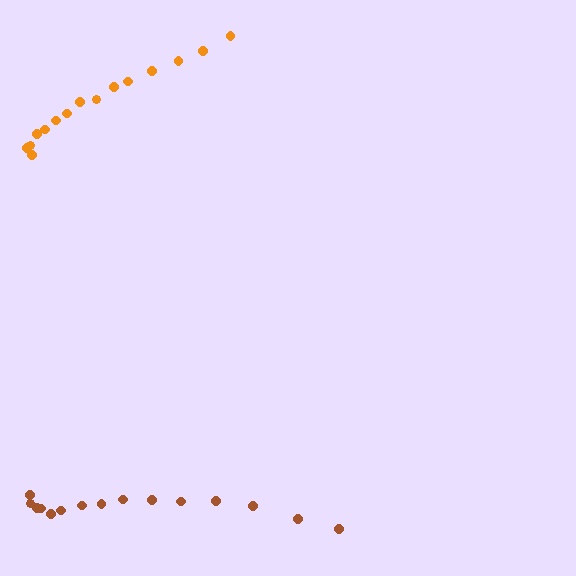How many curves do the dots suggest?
There are 2 distinct paths.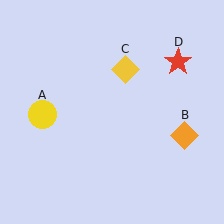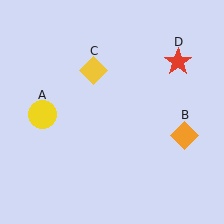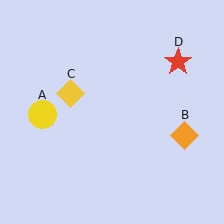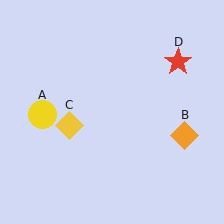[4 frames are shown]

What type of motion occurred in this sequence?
The yellow diamond (object C) rotated counterclockwise around the center of the scene.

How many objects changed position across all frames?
1 object changed position: yellow diamond (object C).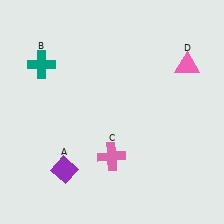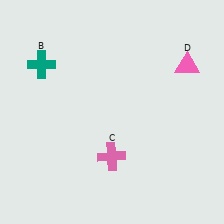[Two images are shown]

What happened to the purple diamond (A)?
The purple diamond (A) was removed in Image 2. It was in the bottom-left area of Image 1.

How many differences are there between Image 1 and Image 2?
There is 1 difference between the two images.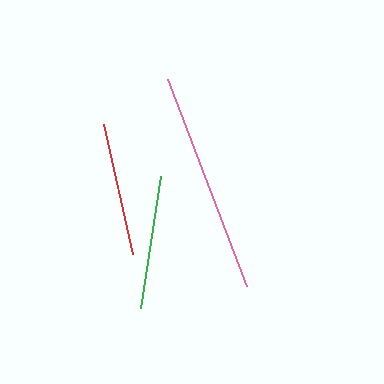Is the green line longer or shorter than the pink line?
The pink line is longer than the green line.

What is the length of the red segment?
The red segment is approximately 133 pixels long.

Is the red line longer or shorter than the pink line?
The pink line is longer than the red line.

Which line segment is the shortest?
The red line is the shortest at approximately 133 pixels.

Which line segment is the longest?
The pink line is the longest at approximately 222 pixels.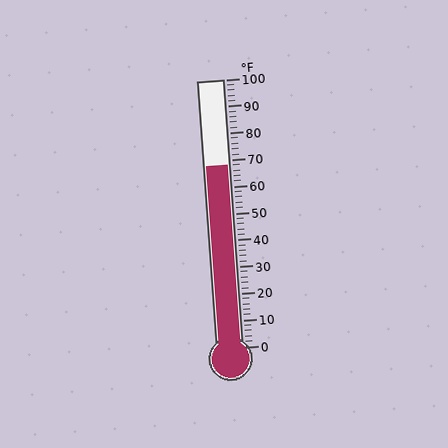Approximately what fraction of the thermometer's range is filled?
The thermometer is filled to approximately 70% of its range.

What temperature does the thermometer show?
The thermometer shows approximately 68°F.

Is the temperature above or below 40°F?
The temperature is above 40°F.